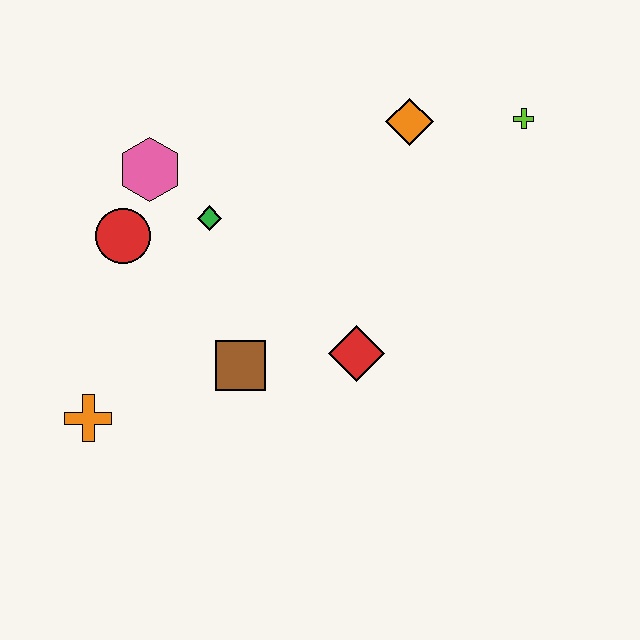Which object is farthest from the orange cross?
The lime cross is farthest from the orange cross.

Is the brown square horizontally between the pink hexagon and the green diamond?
No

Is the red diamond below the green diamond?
Yes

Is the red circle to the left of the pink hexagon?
Yes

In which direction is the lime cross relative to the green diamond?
The lime cross is to the right of the green diamond.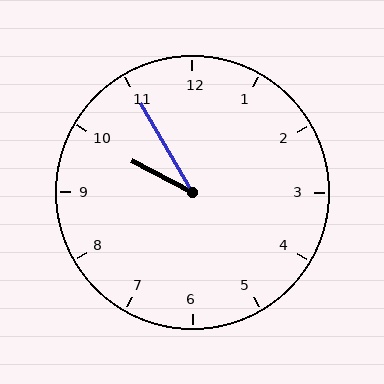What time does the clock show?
9:55.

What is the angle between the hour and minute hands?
Approximately 32 degrees.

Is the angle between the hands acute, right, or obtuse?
It is acute.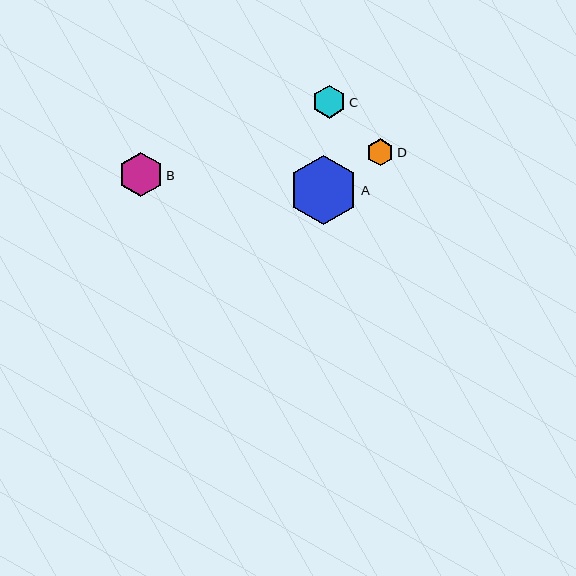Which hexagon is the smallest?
Hexagon D is the smallest with a size of approximately 27 pixels.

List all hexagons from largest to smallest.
From largest to smallest: A, B, C, D.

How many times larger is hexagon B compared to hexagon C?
Hexagon B is approximately 1.4 times the size of hexagon C.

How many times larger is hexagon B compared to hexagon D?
Hexagon B is approximately 1.7 times the size of hexagon D.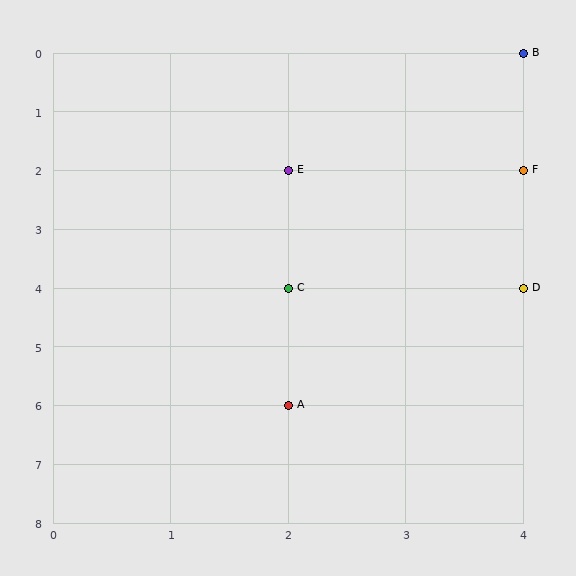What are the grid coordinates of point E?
Point E is at grid coordinates (2, 2).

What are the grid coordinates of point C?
Point C is at grid coordinates (2, 4).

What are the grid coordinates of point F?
Point F is at grid coordinates (4, 2).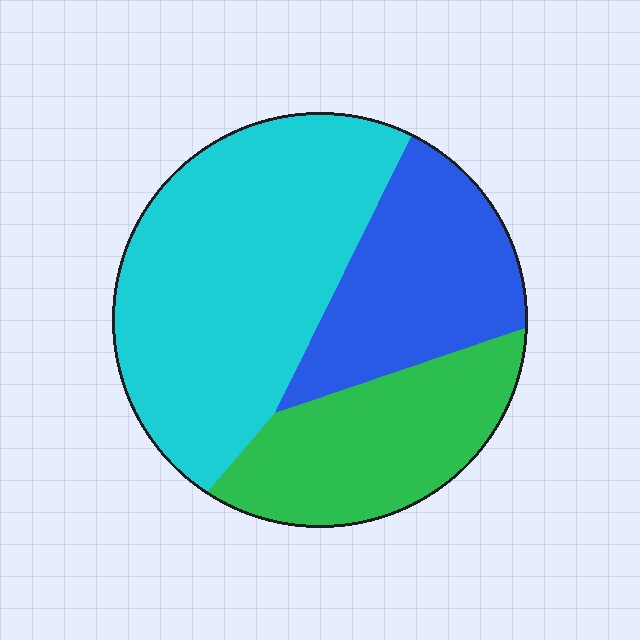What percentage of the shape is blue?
Blue covers roughly 25% of the shape.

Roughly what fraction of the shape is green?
Green covers about 25% of the shape.